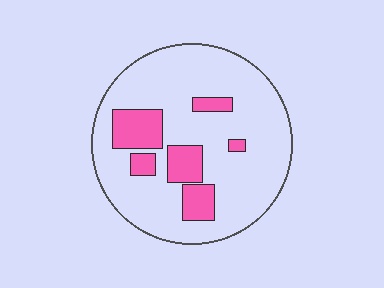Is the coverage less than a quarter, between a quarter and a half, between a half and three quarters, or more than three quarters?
Less than a quarter.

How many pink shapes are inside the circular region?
6.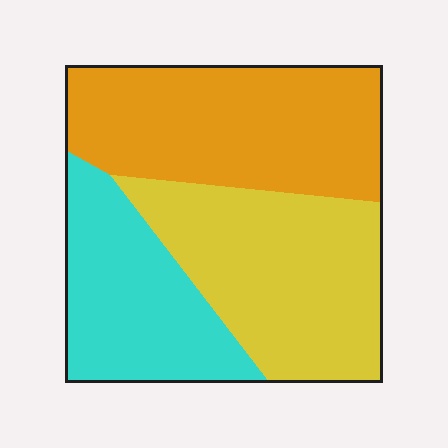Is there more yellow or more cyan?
Yellow.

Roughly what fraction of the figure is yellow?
Yellow covers 36% of the figure.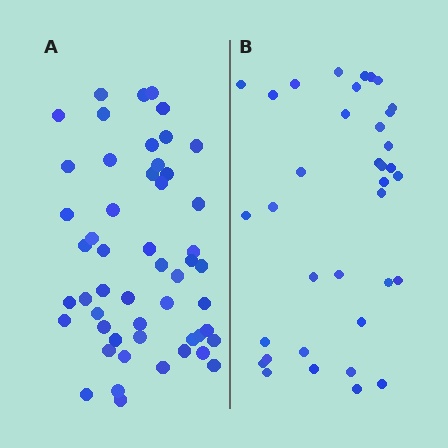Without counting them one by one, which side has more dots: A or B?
Region A (the left region) has more dots.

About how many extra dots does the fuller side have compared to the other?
Region A has approximately 15 more dots than region B.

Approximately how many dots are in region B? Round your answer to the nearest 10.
About 40 dots. (The exact count is 36, which rounds to 40.)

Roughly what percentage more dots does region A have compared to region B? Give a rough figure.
About 45% more.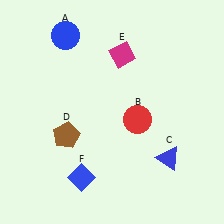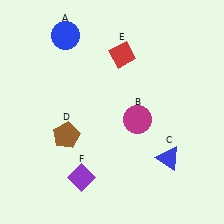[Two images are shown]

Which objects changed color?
B changed from red to magenta. E changed from magenta to red. F changed from blue to purple.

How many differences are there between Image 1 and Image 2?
There are 3 differences between the two images.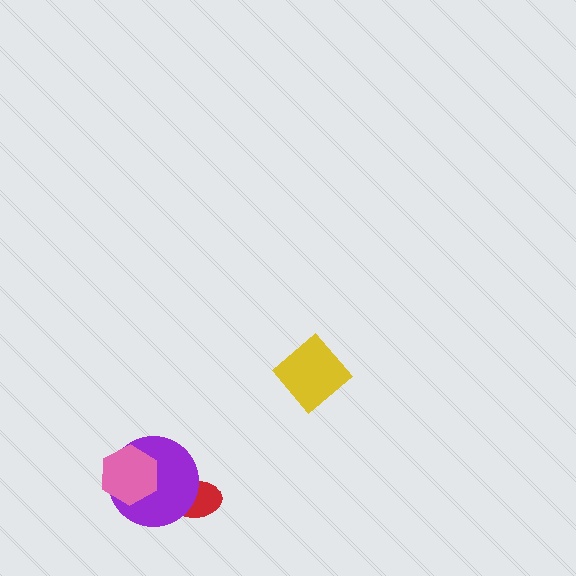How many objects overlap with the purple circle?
2 objects overlap with the purple circle.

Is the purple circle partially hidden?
Yes, it is partially covered by another shape.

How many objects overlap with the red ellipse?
1 object overlaps with the red ellipse.